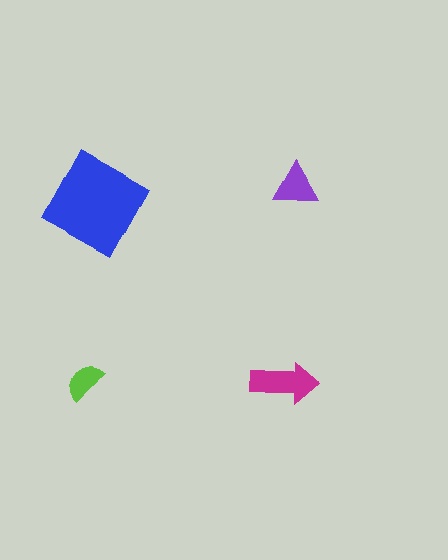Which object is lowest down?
The lime semicircle is bottommost.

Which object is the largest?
The blue diamond.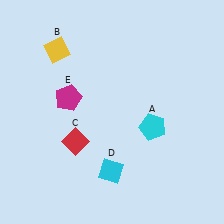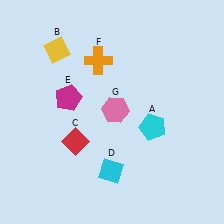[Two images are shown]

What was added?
An orange cross (F), a pink hexagon (G) were added in Image 2.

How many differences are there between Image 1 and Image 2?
There are 2 differences between the two images.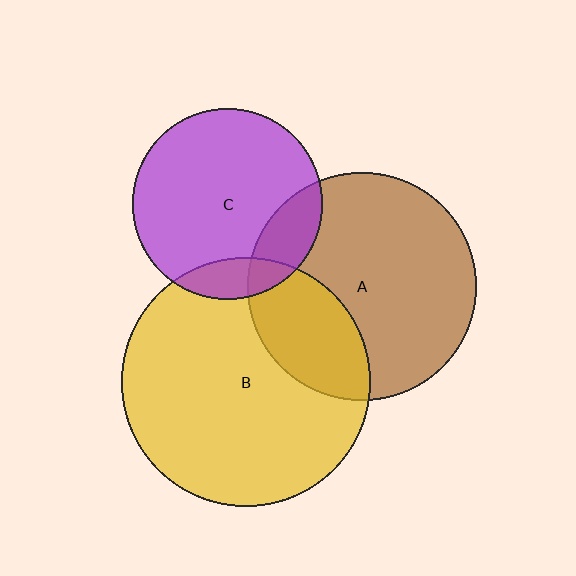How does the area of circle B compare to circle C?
Approximately 1.7 times.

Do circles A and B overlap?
Yes.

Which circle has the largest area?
Circle B (yellow).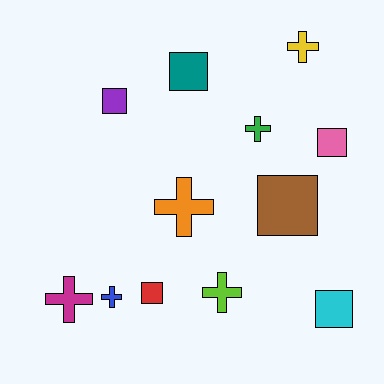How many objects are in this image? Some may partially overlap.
There are 12 objects.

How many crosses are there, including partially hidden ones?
There are 6 crosses.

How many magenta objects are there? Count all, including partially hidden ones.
There is 1 magenta object.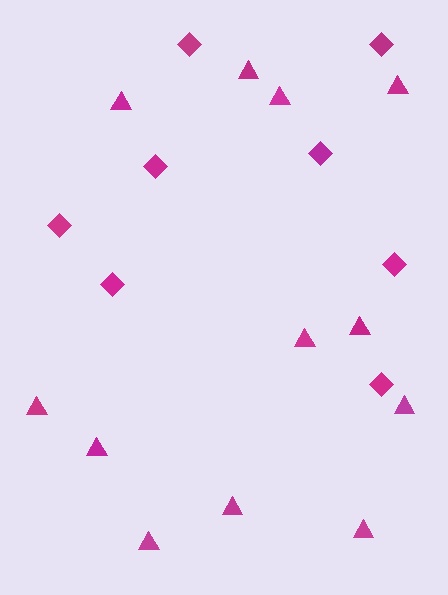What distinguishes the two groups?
There are 2 groups: one group of diamonds (8) and one group of triangles (12).